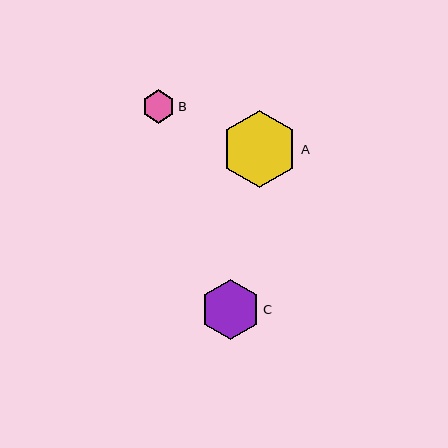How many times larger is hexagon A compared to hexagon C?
Hexagon A is approximately 1.3 times the size of hexagon C.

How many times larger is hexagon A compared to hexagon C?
Hexagon A is approximately 1.3 times the size of hexagon C.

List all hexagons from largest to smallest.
From largest to smallest: A, C, B.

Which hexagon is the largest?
Hexagon A is the largest with a size of approximately 76 pixels.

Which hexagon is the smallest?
Hexagon B is the smallest with a size of approximately 33 pixels.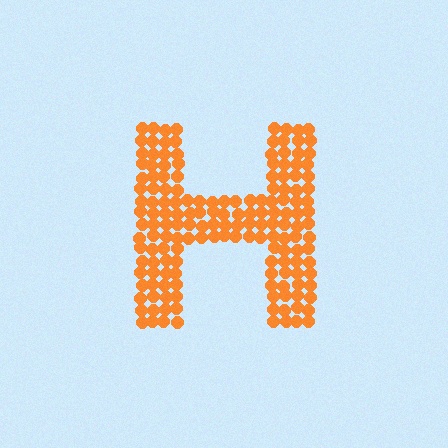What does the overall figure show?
The overall figure shows the letter H.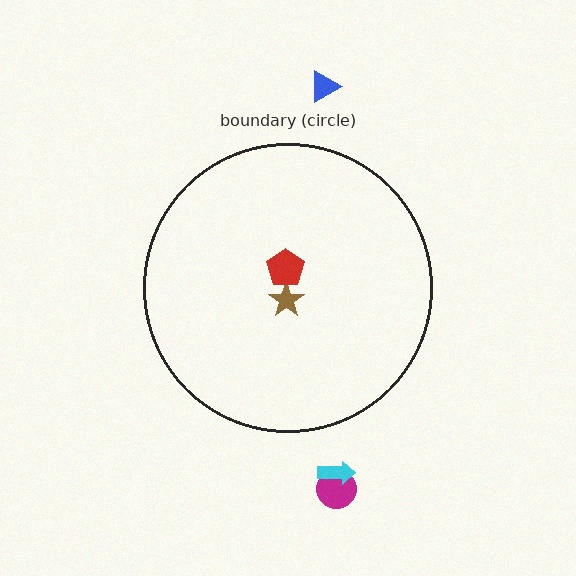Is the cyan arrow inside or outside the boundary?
Outside.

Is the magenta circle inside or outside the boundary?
Outside.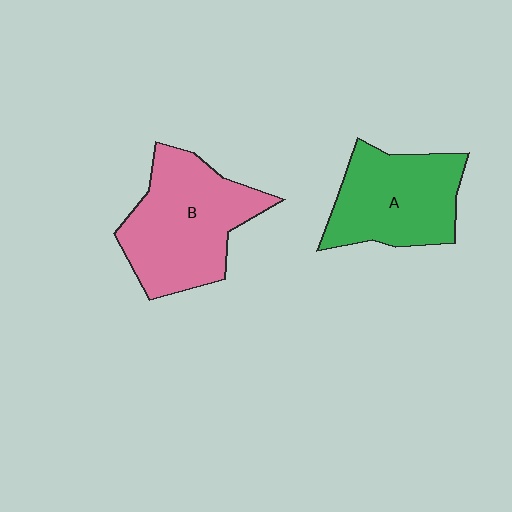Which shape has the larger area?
Shape B (pink).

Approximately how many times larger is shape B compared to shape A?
Approximately 1.2 times.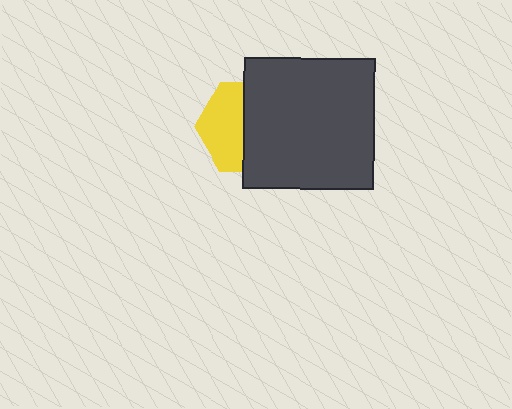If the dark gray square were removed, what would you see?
You would see the complete yellow hexagon.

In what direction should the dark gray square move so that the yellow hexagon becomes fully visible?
The dark gray square should move right. That is the shortest direction to clear the overlap and leave the yellow hexagon fully visible.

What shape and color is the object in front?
The object in front is a dark gray square.